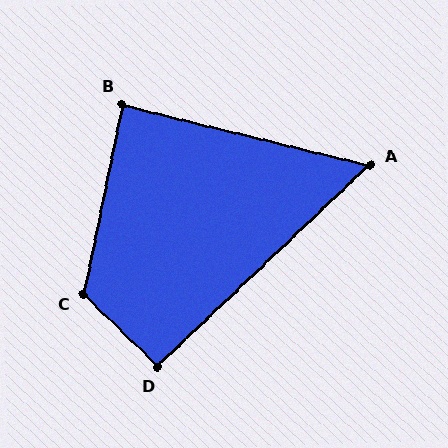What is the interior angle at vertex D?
Approximately 92 degrees (approximately right).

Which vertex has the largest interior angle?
C, at approximately 123 degrees.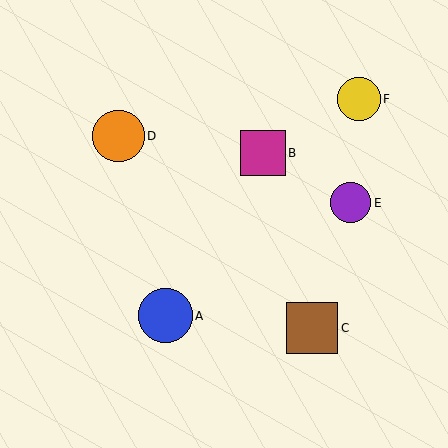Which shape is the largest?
The blue circle (labeled A) is the largest.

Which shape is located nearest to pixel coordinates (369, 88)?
The yellow circle (labeled F) at (359, 99) is nearest to that location.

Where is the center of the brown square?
The center of the brown square is at (312, 328).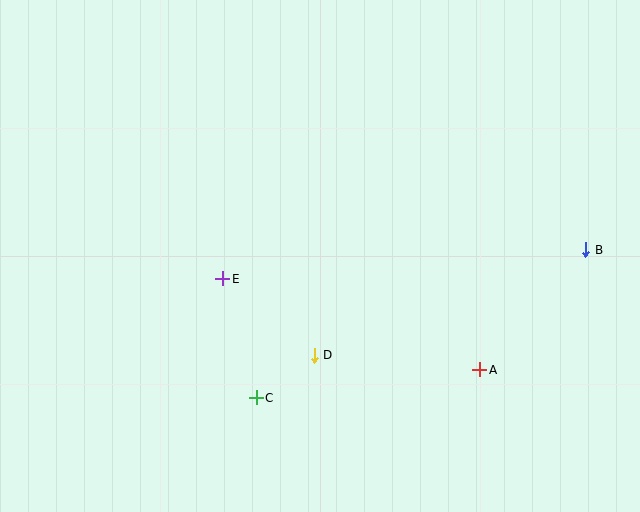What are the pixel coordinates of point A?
Point A is at (480, 370).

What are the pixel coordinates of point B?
Point B is at (586, 250).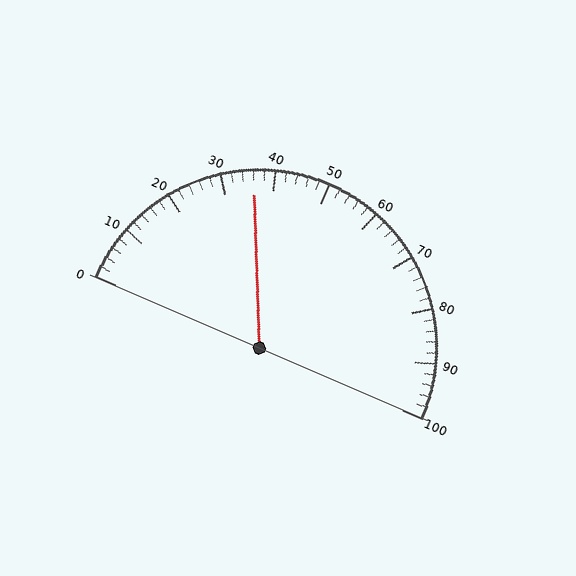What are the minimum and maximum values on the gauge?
The gauge ranges from 0 to 100.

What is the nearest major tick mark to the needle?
The nearest major tick mark is 40.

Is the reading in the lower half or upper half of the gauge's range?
The reading is in the lower half of the range (0 to 100).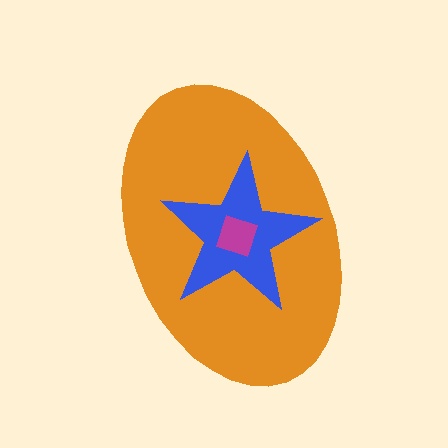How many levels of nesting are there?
3.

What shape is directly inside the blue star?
The magenta diamond.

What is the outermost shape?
The orange ellipse.